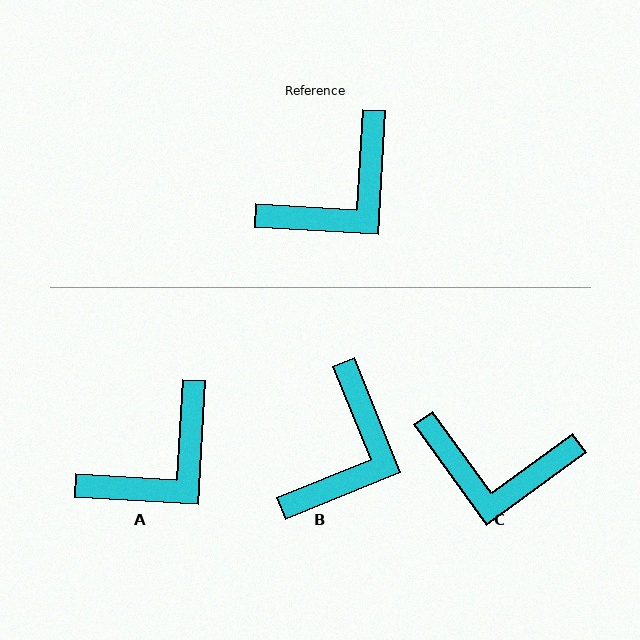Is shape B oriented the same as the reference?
No, it is off by about 26 degrees.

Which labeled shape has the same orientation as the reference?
A.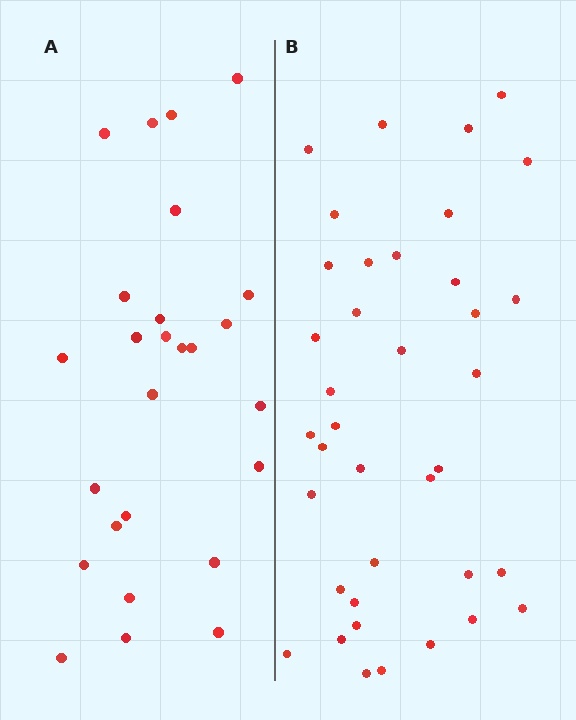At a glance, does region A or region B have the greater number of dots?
Region B (the right region) has more dots.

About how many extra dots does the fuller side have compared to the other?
Region B has roughly 12 or so more dots than region A.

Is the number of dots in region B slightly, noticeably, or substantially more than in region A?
Region B has substantially more. The ratio is roughly 1.5 to 1.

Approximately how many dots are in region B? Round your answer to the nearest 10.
About 40 dots. (The exact count is 38, which rounds to 40.)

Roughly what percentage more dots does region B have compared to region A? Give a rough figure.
About 45% more.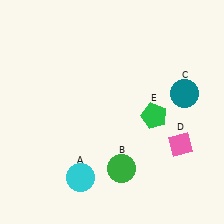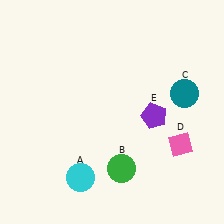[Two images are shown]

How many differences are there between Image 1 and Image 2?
There is 1 difference between the two images.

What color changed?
The pentagon (E) changed from green in Image 1 to purple in Image 2.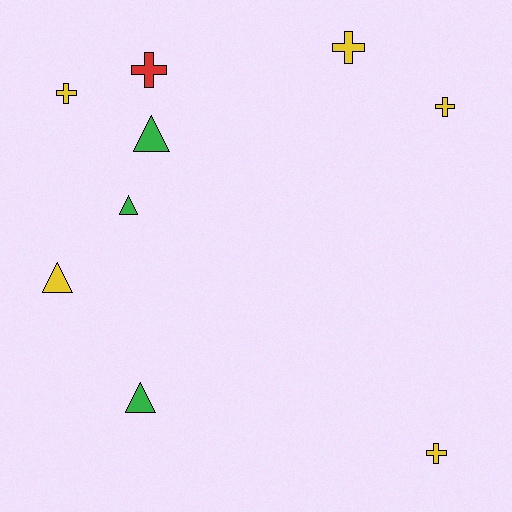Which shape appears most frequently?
Cross, with 5 objects.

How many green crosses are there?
There are no green crosses.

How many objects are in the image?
There are 9 objects.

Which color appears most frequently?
Yellow, with 5 objects.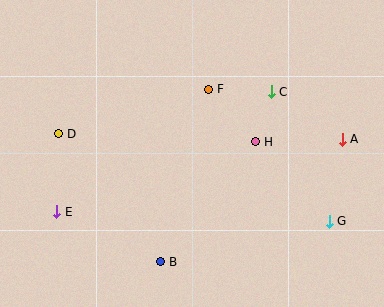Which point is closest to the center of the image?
Point H at (256, 142) is closest to the center.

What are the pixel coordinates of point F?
Point F is at (209, 89).